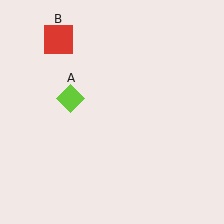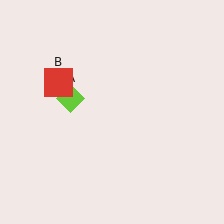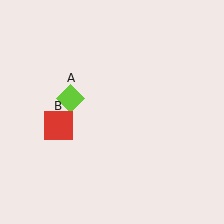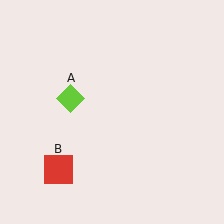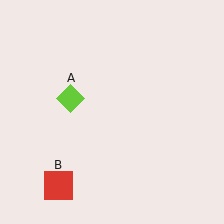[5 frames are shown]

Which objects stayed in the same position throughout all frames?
Lime diamond (object A) remained stationary.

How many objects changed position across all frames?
1 object changed position: red square (object B).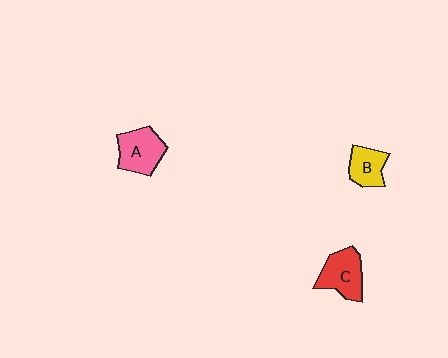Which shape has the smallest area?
Shape B (yellow).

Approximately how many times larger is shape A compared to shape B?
Approximately 1.4 times.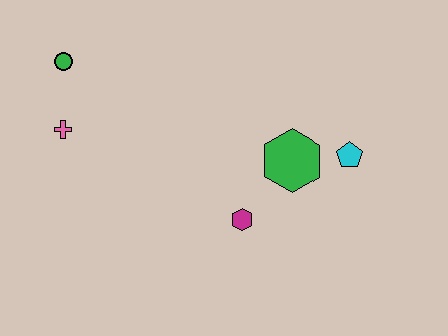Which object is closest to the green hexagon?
The cyan pentagon is closest to the green hexagon.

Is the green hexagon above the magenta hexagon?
Yes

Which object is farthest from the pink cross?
The cyan pentagon is farthest from the pink cross.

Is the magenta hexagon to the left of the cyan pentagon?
Yes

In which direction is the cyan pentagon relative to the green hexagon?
The cyan pentagon is to the right of the green hexagon.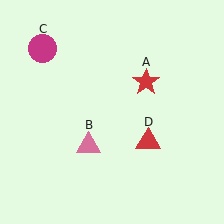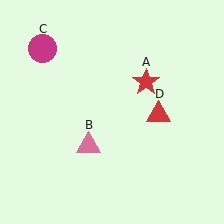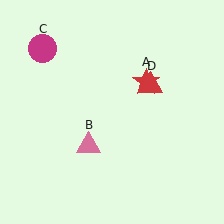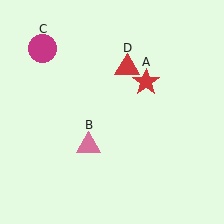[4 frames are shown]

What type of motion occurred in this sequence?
The red triangle (object D) rotated counterclockwise around the center of the scene.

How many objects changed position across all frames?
1 object changed position: red triangle (object D).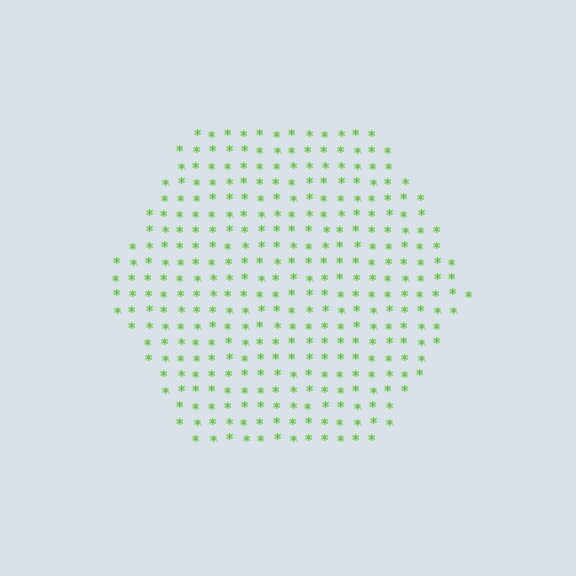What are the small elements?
The small elements are asterisks.